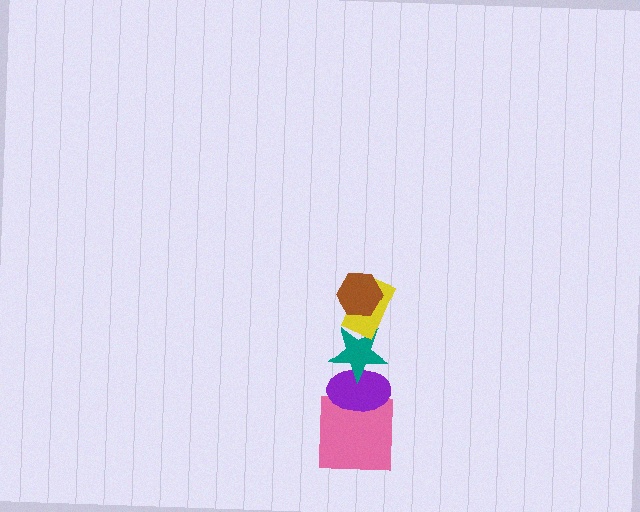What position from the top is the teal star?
The teal star is 3rd from the top.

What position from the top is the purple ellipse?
The purple ellipse is 4th from the top.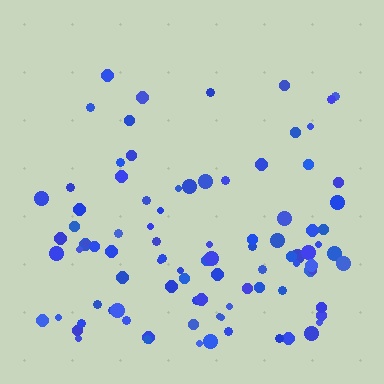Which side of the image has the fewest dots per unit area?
The top.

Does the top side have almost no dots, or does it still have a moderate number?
Still a moderate number, just noticeably fewer than the bottom.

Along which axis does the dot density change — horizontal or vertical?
Vertical.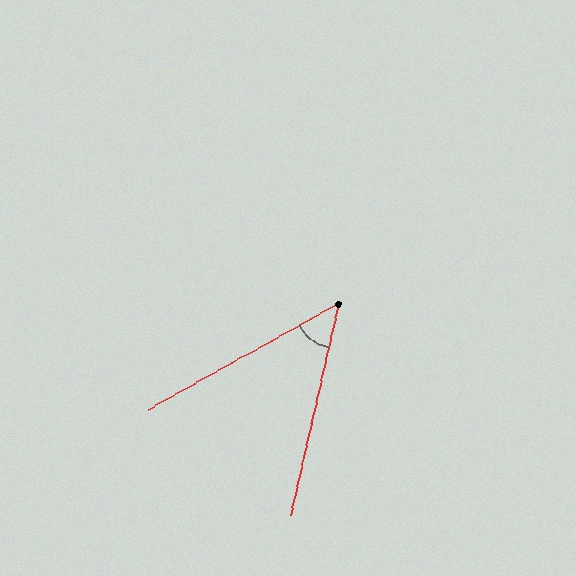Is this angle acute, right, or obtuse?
It is acute.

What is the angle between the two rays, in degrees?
Approximately 48 degrees.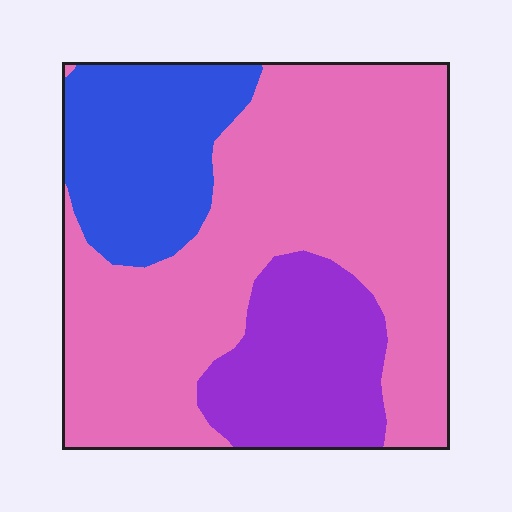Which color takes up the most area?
Pink, at roughly 60%.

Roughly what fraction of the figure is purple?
Purple covers around 20% of the figure.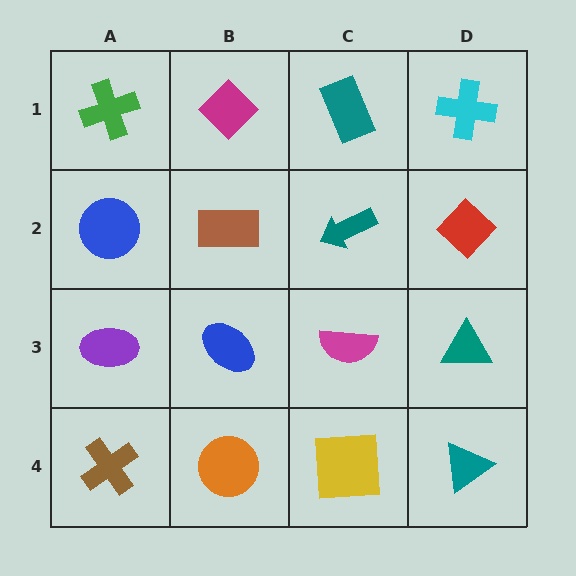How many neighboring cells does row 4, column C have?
3.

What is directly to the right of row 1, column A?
A magenta diamond.